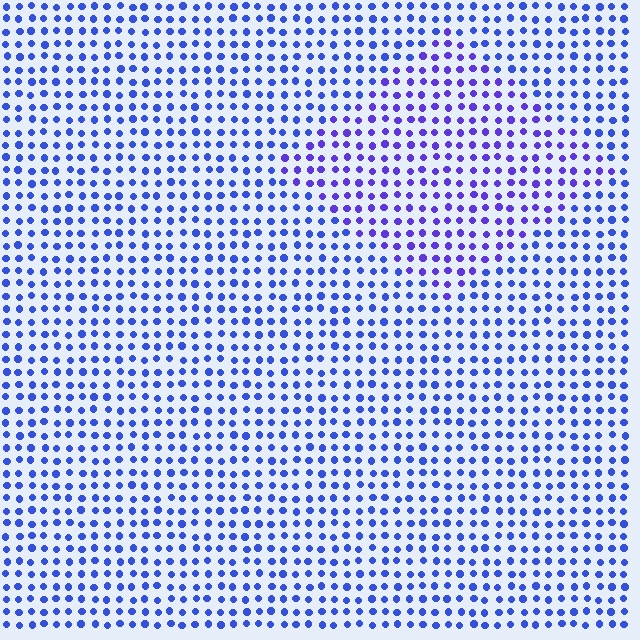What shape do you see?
I see a diamond.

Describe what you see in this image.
The image is filled with small blue elements in a uniform arrangement. A diamond-shaped region is visible where the elements are tinted to a slightly different hue, forming a subtle color boundary.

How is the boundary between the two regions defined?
The boundary is defined purely by a slight shift in hue (about 25 degrees). Spacing, size, and orientation are identical on both sides.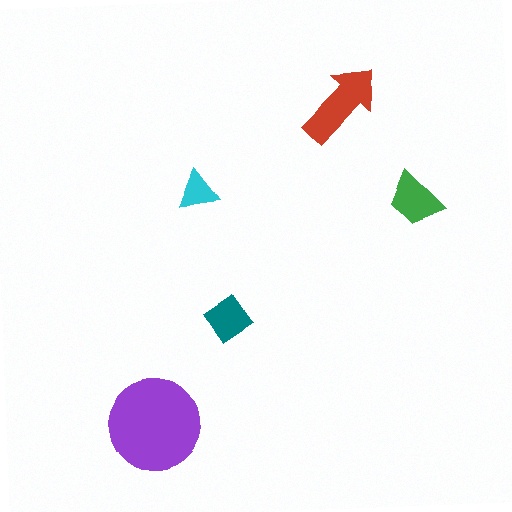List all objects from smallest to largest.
The cyan triangle, the teal diamond, the green trapezoid, the red arrow, the purple circle.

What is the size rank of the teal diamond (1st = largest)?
4th.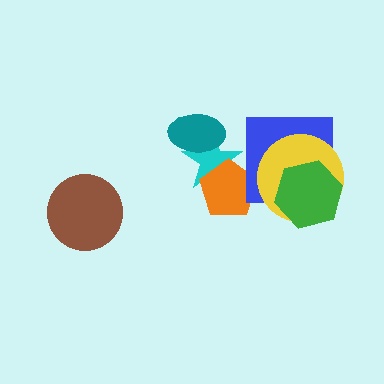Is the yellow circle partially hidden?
Yes, it is partially covered by another shape.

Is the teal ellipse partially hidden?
No, no other shape covers it.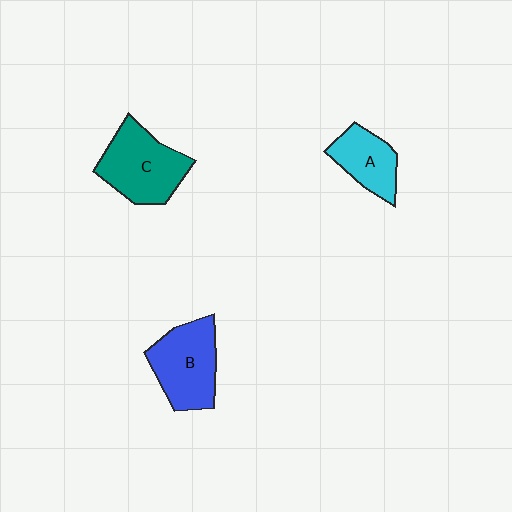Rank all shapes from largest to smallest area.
From largest to smallest: C (teal), B (blue), A (cyan).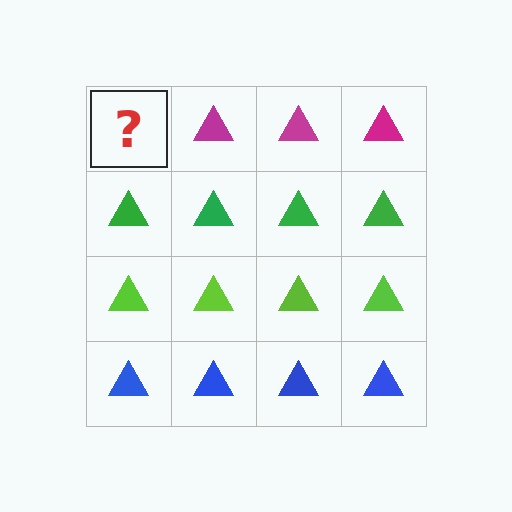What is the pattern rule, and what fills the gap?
The rule is that each row has a consistent color. The gap should be filled with a magenta triangle.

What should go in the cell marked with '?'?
The missing cell should contain a magenta triangle.